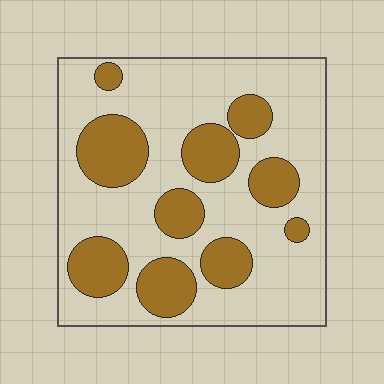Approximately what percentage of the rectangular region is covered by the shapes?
Approximately 30%.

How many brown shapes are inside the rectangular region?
10.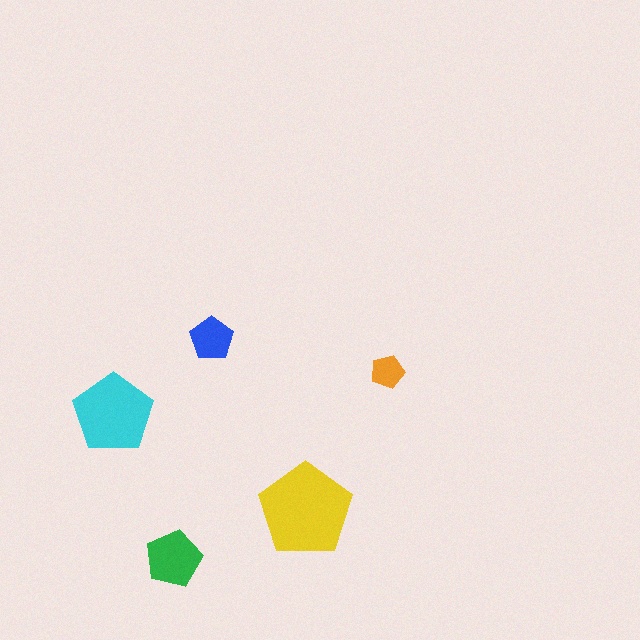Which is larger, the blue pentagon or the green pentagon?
The green one.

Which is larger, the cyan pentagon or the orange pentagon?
The cyan one.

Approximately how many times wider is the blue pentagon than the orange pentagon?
About 1.5 times wider.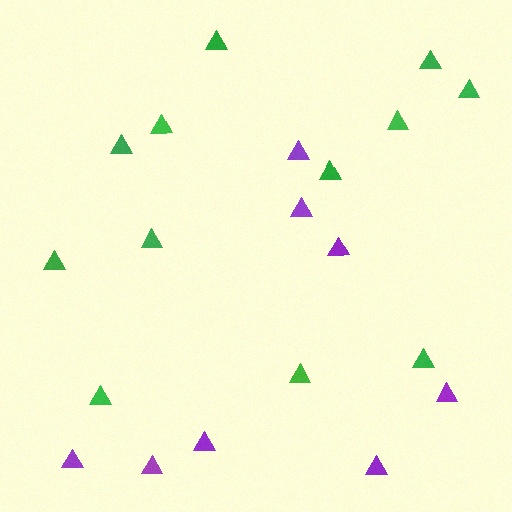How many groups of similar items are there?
There are 2 groups: one group of green triangles (12) and one group of purple triangles (8).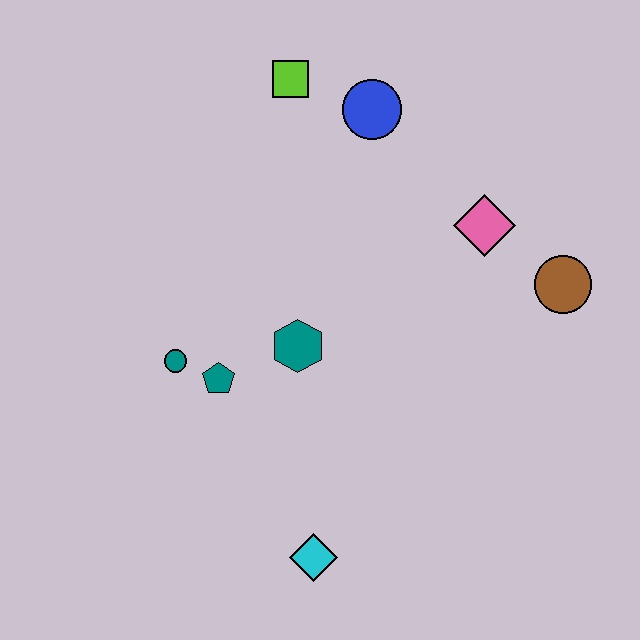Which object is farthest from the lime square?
The cyan diamond is farthest from the lime square.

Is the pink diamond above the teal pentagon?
Yes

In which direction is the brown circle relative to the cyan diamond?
The brown circle is above the cyan diamond.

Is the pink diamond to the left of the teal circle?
No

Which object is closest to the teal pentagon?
The teal circle is closest to the teal pentagon.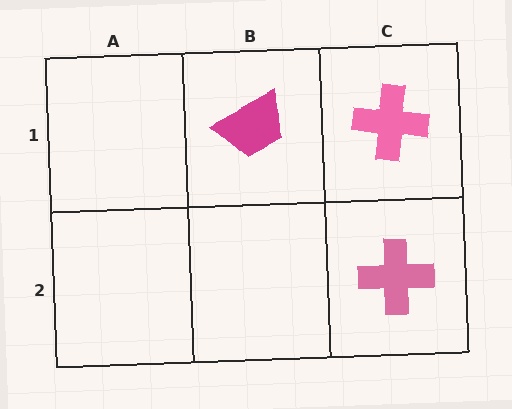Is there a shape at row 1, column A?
No, that cell is empty.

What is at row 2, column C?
A pink cross.